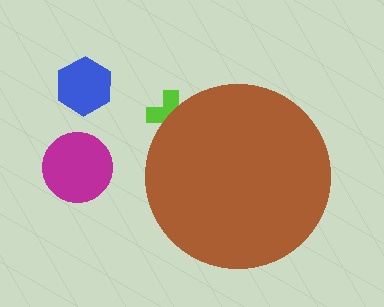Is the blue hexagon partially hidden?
No, the blue hexagon is fully visible.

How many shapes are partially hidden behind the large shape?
1 shape is partially hidden.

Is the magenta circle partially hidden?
No, the magenta circle is fully visible.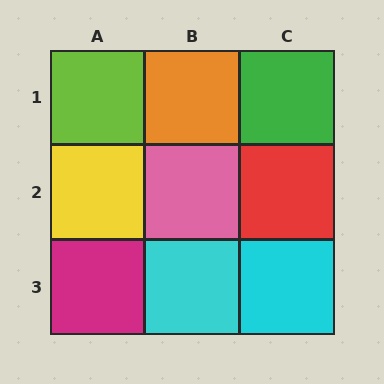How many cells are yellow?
1 cell is yellow.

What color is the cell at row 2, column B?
Pink.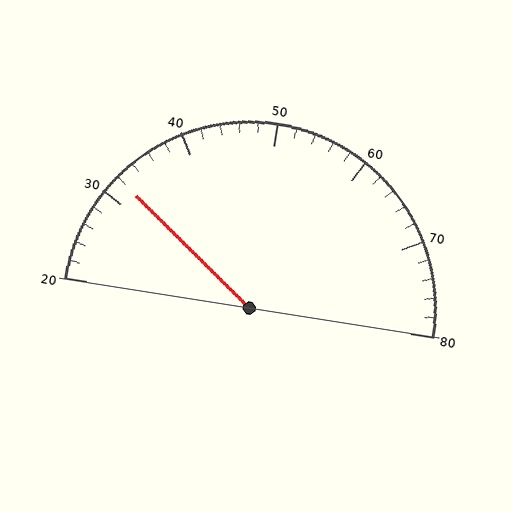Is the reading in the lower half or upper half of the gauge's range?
The reading is in the lower half of the range (20 to 80).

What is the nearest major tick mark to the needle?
The nearest major tick mark is 30.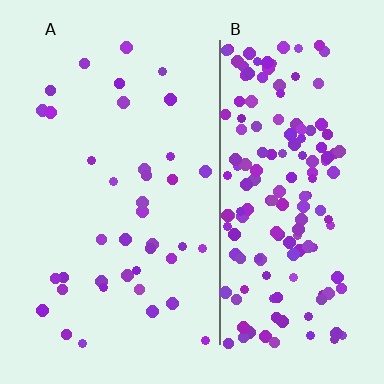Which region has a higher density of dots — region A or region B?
B (the right).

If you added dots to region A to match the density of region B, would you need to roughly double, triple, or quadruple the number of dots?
Approximately quadruple.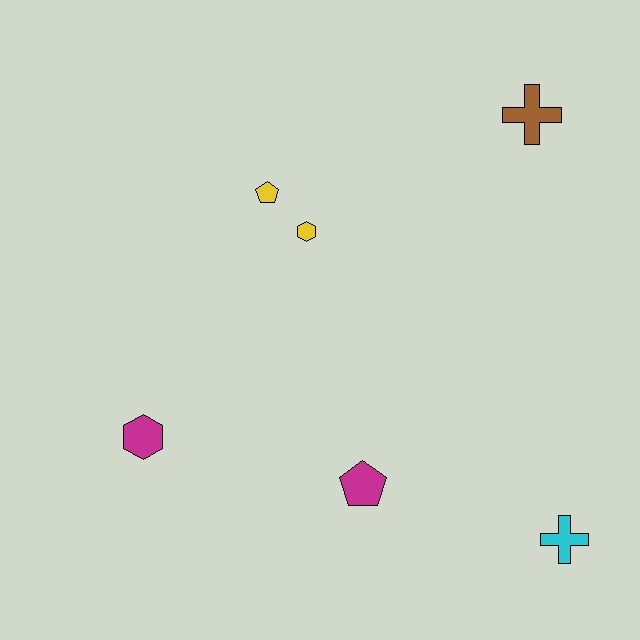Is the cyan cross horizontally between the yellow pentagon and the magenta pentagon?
No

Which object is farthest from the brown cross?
The magenta hexagon is farthest from the brown cross.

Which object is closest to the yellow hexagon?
The yellow pentagon is closest to the yellow hexagon.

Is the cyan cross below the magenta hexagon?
Yes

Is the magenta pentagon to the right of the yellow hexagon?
Yes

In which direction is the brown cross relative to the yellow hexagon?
The brown cross is to the right of the yellow hexagon.